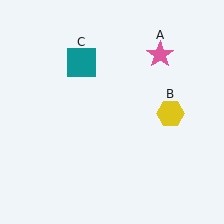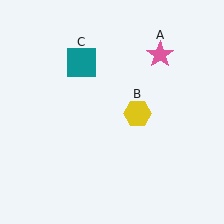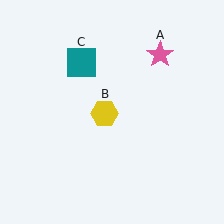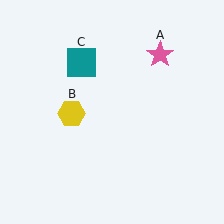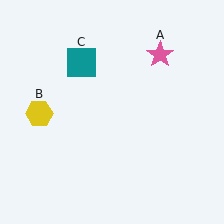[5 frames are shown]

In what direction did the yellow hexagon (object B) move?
The yellow hexagon (object B) moved left.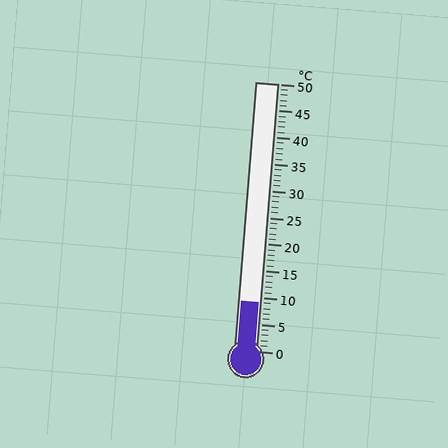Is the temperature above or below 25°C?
The temperature is below 25°C.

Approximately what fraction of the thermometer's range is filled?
The thermometer is filled to approximately 20% of its range.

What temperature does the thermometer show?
The thermometer shows approximately 9°C.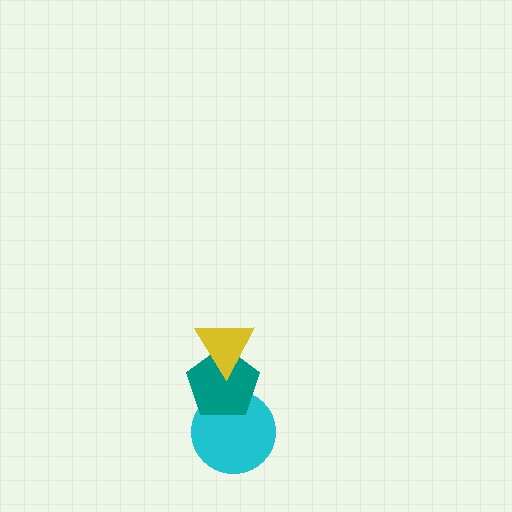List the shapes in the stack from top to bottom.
From top to bottom: the yellow triangle, the teal pentagon, the cyan circle.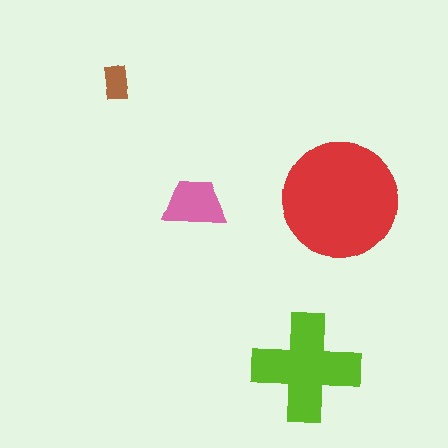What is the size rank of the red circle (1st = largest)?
1st.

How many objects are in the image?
There are 4 objects in the image.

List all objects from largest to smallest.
The red circle, the lime cross, the pink trapezoid, the brown rectangle.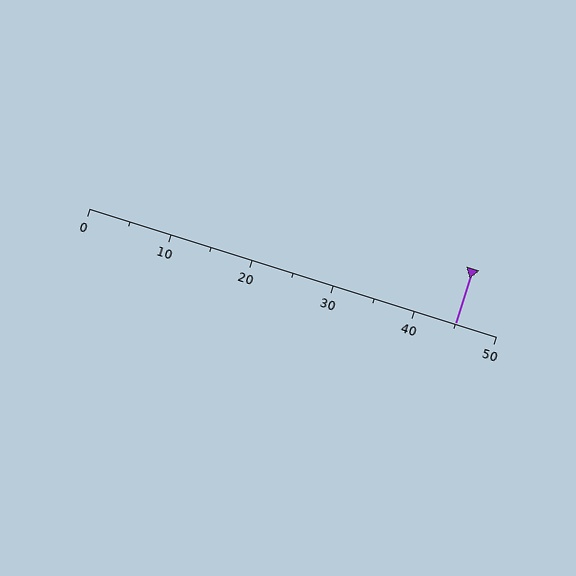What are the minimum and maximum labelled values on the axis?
The axis runs from 0 to 50.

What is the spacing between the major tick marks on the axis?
The major ticks are spaced 10 apart.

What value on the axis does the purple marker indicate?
The marker indicates approximately 45.